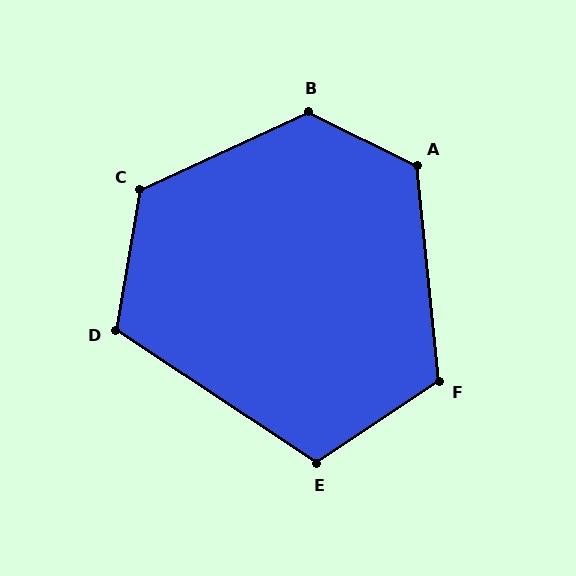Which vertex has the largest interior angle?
B, at approximately 128 degrees.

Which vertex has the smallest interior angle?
E, at approximately 113 degrees.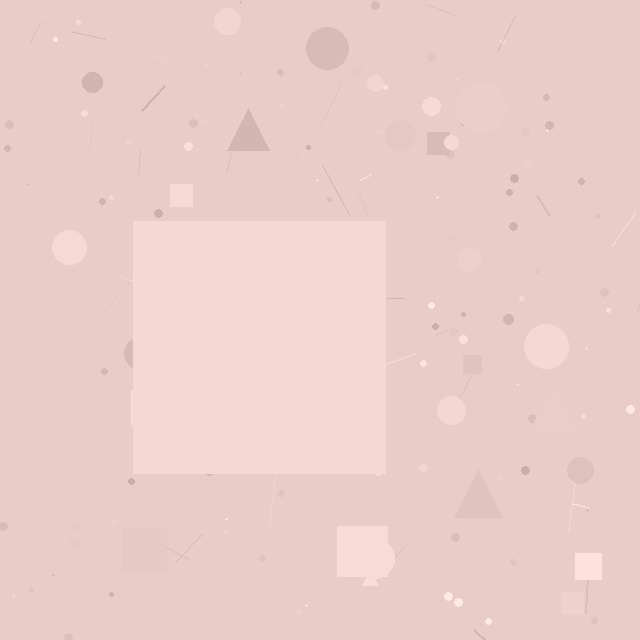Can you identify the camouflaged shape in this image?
The camouflaged shape is a square.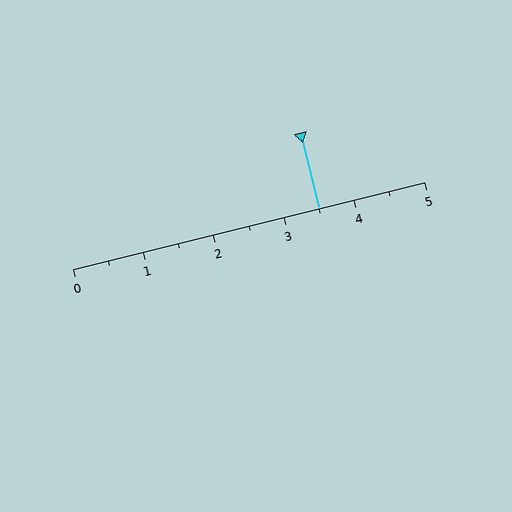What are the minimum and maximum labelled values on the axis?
The axis runs from 0 to 5.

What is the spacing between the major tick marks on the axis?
The major ticks are spaced 1 apart.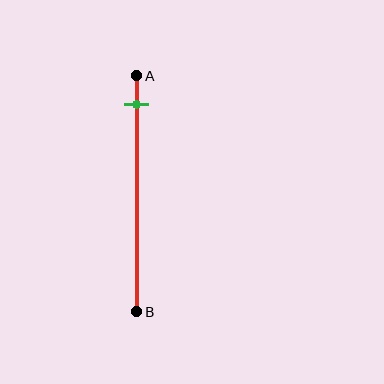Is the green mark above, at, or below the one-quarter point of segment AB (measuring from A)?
The green mark is above the one-quarter point of segment AB.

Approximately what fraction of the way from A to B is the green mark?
The green mark is approximately 10% of the way from A to B.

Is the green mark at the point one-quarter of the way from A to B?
No, the mark is at about 10% from A, not at the 25% one-quarter point.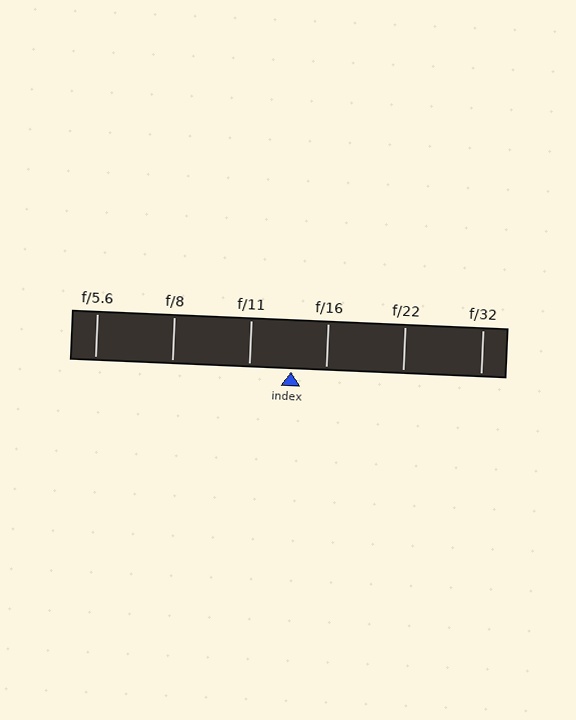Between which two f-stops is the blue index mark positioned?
The index mark is between f/11 and f/16.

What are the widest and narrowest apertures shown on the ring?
The widest aperture shown is f/5.6 and the narrowest is f/32.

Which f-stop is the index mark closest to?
The index mark is closest to f/16.